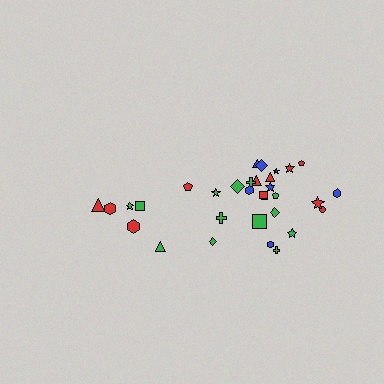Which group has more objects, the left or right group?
The right group.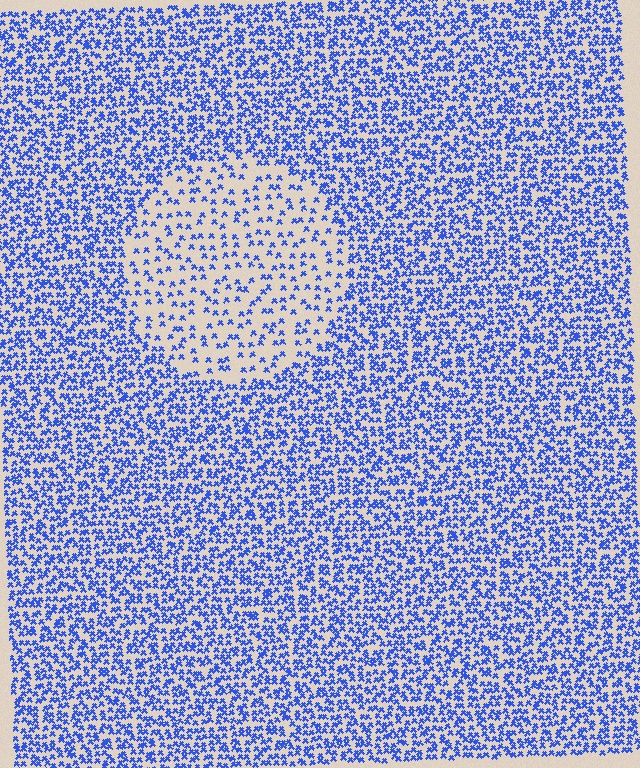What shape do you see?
I see a circle.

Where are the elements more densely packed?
The elements are more densely packed outside the circle boundary.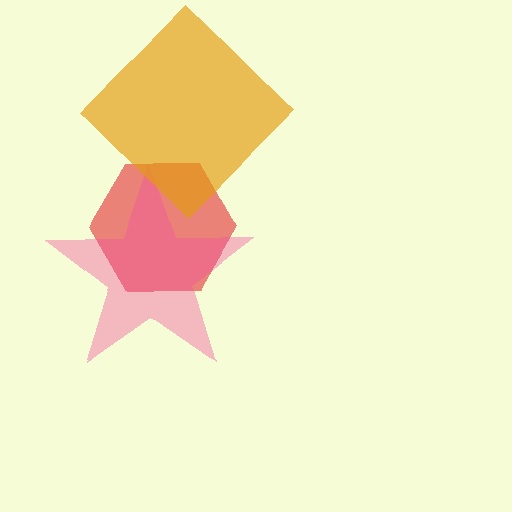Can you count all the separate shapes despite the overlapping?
Yes, there are 3 separate shapes.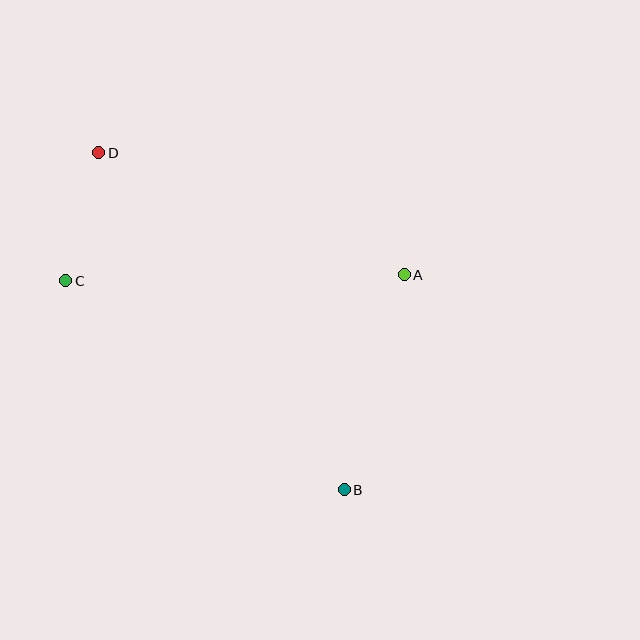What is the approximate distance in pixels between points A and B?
The distance between A and B is approximately 223 pixels.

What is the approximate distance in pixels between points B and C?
The distance between B and C is approximately 348 pixels.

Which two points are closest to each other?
Points C and D are closest to each other.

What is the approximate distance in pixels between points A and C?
The distance between A and C is approximately 338 pixels.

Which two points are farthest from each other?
Points B and D are farthest from each other.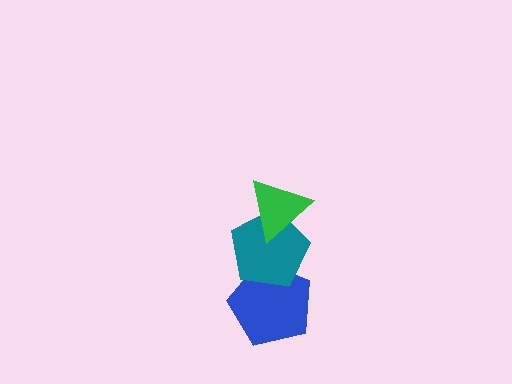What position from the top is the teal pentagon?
The teal pentagon is 2nd from the top.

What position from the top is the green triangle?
The green triangle is 1st from the top.